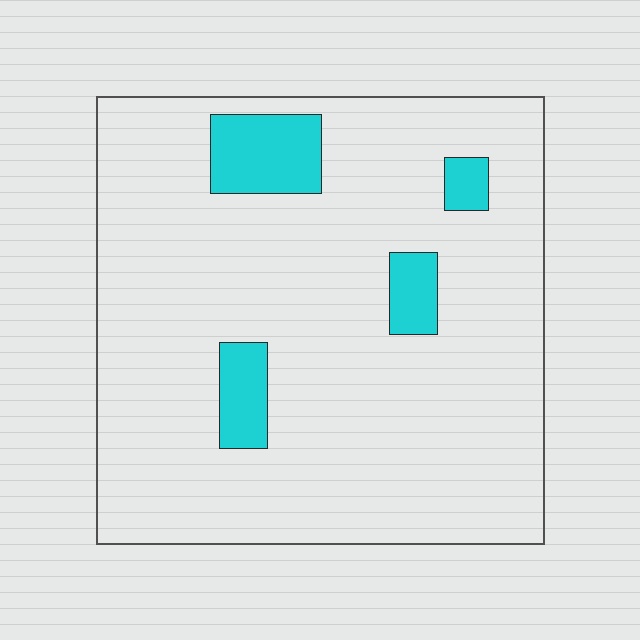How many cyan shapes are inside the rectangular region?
4.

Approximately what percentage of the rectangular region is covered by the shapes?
Approximately 10%.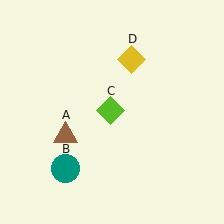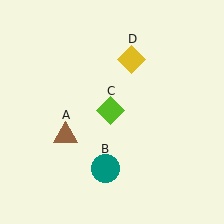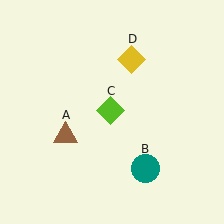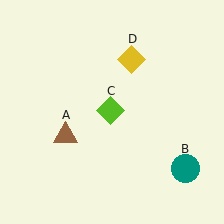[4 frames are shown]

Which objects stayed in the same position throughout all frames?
Brown triangle (object A) and lime diamond (object C) and yellow diamond (object D) remained stationary.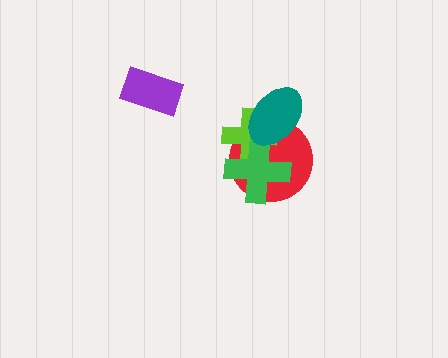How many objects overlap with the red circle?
3 objects overlap with the red circle.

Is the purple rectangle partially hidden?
No, no other shape covers it.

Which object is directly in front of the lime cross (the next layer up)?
The green cross is directly in front of the lime cross.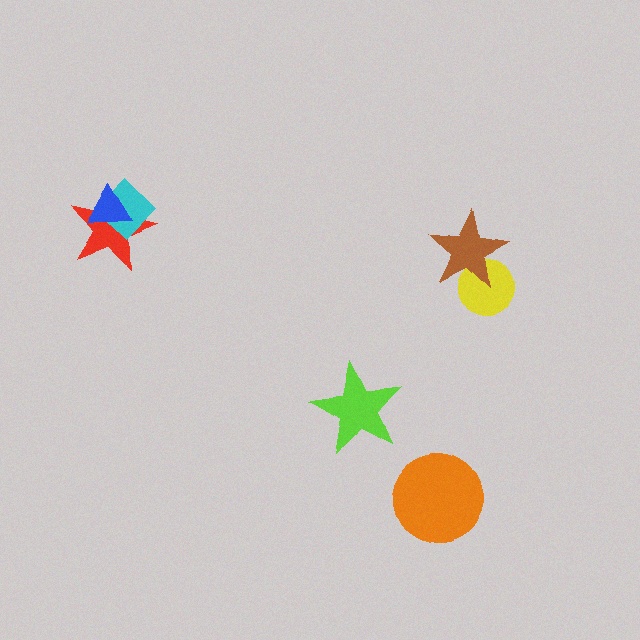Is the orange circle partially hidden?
No, no other shape covers it.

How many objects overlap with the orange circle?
0 objects overlap with the orange circle.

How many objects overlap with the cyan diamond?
2 objects overlap with the cyan diamond.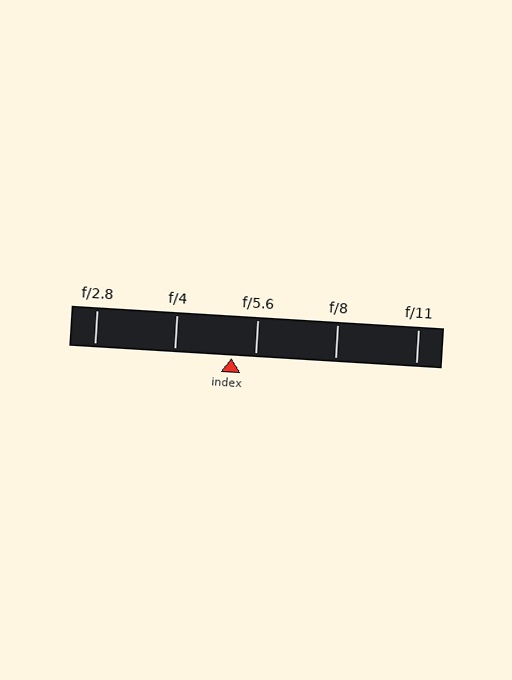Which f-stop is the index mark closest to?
The index mark is closest to f/5.6.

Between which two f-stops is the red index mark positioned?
The index mark is between f/4 and f/5.6.